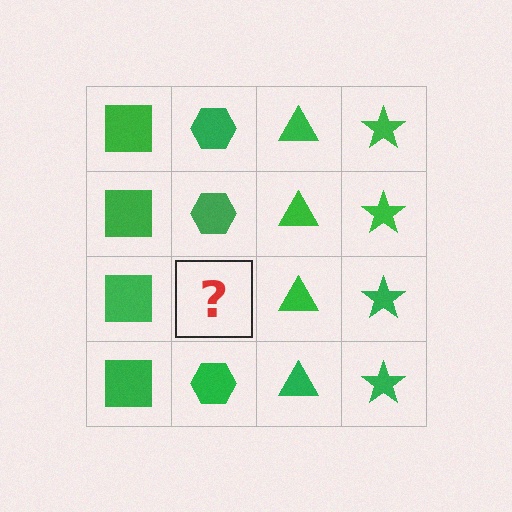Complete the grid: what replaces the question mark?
The question mark should be replaced with a green hexagon.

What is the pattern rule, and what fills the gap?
The rule is that each column has a consistent shape. The gap should be filled with a green hexagon.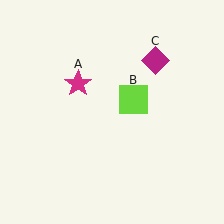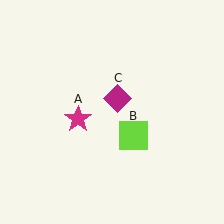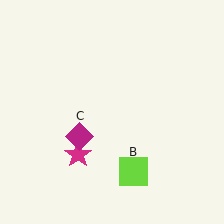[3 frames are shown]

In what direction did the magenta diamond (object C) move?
The magenta diamond (object C) moved down and to the left.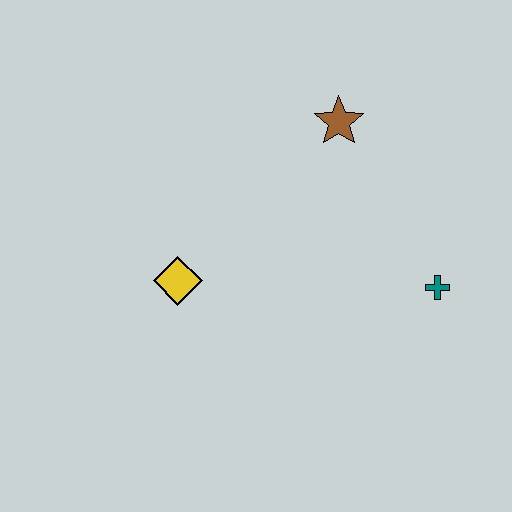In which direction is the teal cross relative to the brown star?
The teal cross is below the brown star.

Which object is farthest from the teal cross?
The yellow diamond is farthest from the teal cross.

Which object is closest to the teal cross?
The brown star is closest to the teal cross.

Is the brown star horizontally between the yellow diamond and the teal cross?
Yes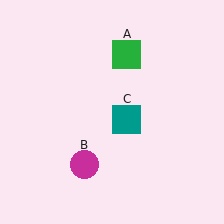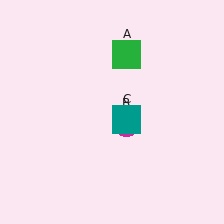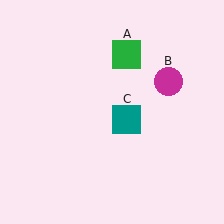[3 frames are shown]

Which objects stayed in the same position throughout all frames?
Green square (object A) and teal square (object C) remained stationary.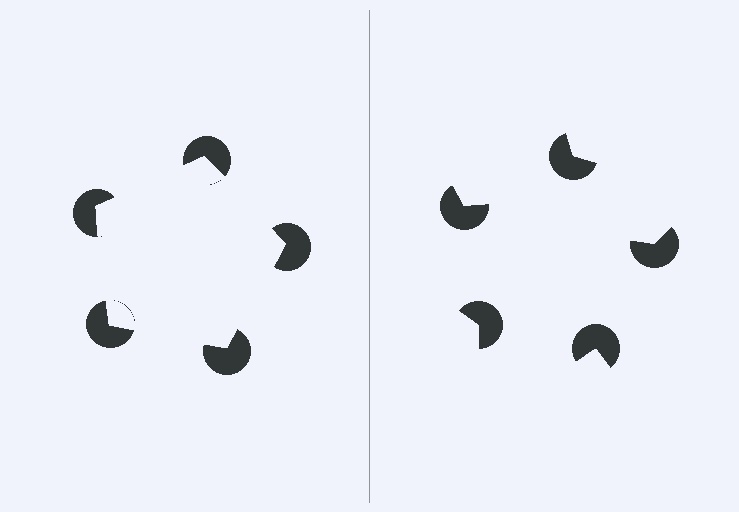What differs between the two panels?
The pac-man discs are positioned identically on both sides; only the wedge orientations differ. On the left they align to a pentagon; on the right they are misaligned.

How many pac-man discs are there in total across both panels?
10 — 5 on each side.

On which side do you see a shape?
An illusory pentagon appears on the left side. On the right side the wedge cuts are rotated, so no coherent shape forms.